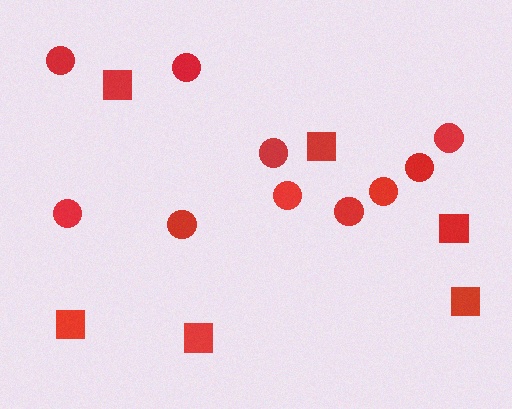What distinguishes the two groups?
There are 2 groups: one group of circles (10) and one group of squares (6).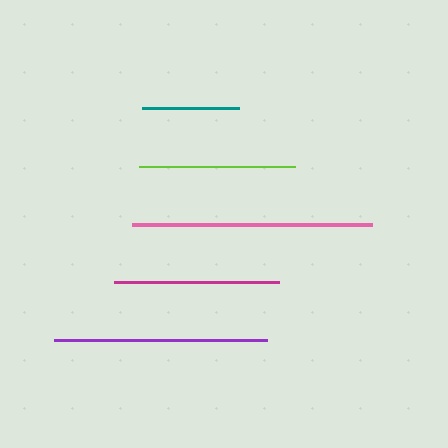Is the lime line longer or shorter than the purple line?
The purple line is longer than the lime line.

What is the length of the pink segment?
The pink segment is approximately 240 pixels long.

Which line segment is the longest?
The pink line is the longest at approximately 240 pixels.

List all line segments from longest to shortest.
From longest to shortest: pink, purple, magenta, lime, teal.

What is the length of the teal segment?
The teal segment is approximately 97 pixels long.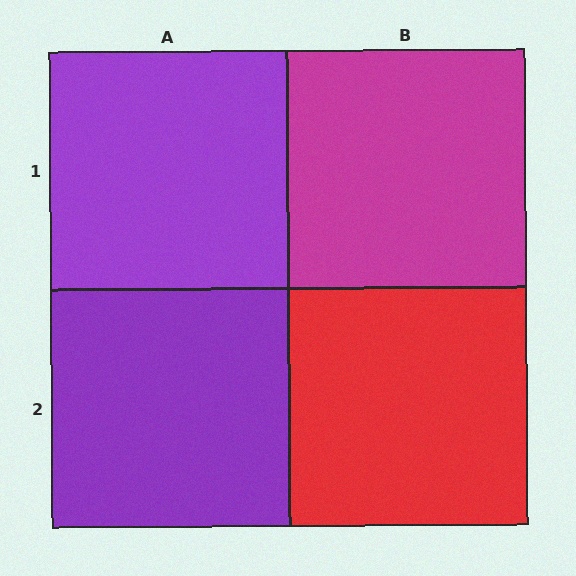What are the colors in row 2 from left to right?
Purple, red.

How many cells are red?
1 cell is red.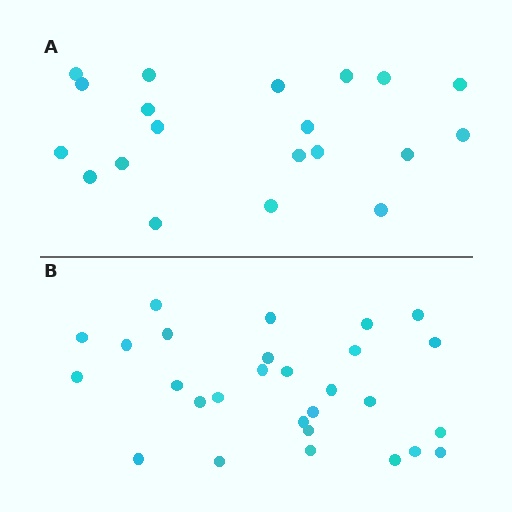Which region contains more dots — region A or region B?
Region B (the bottom region) has more dots.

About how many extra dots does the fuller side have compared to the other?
Region B has roughly 8 or so more dots than region A.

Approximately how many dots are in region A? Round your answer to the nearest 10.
About 20 dots.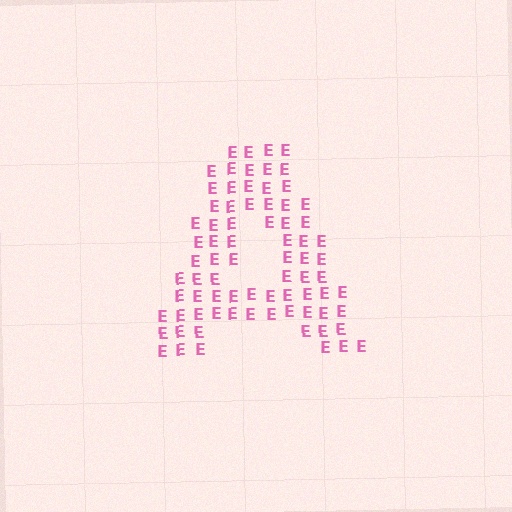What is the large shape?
The large shape is the letter A.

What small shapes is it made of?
It is made of small letter E's.